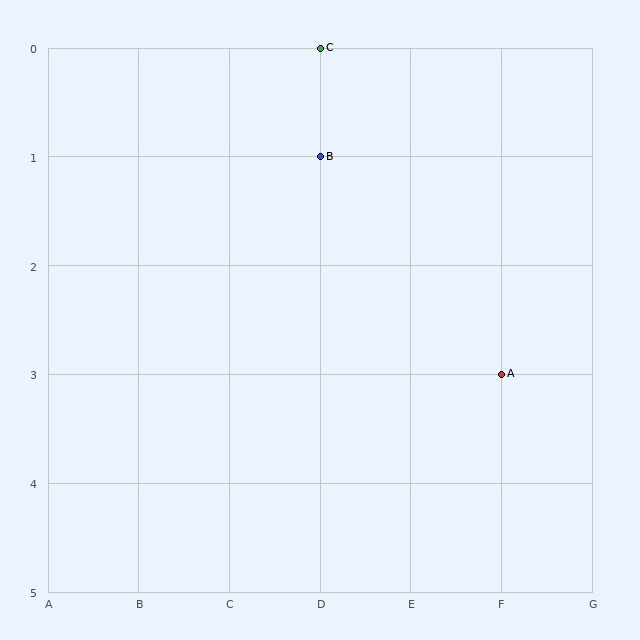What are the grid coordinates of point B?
Point B is at grid coordinates (D, 1).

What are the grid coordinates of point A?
Point A is at grid coordinates (F, 3).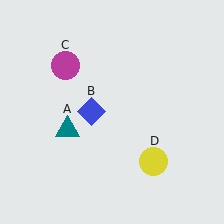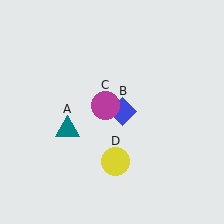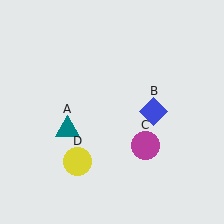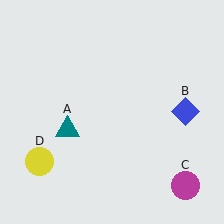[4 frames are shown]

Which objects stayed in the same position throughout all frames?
Teal triangle (object A) remained stationary.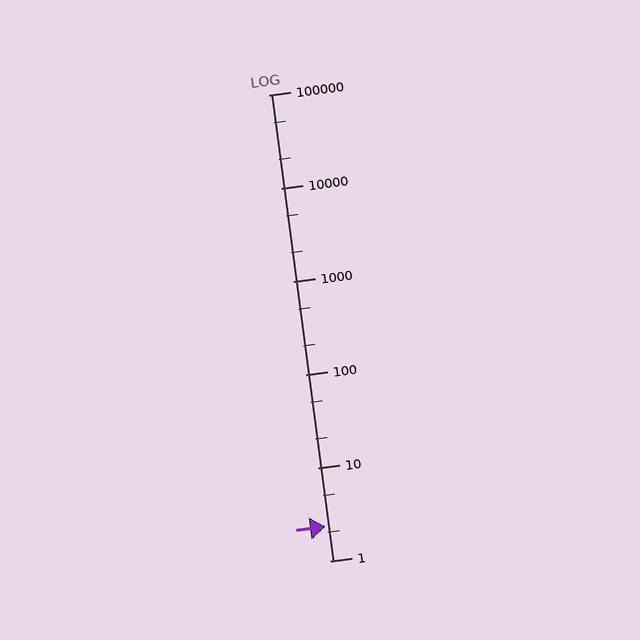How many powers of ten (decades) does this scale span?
The scale spans 5 decades, from 1 to 100000.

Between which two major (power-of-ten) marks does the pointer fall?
The pointer is between 1 and 10.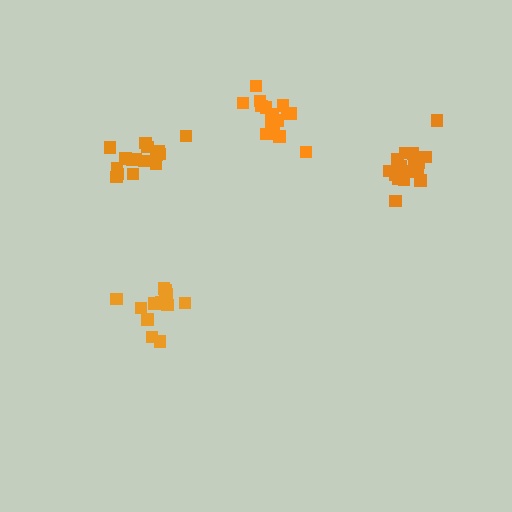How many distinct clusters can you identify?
There are 4 distinct clusters.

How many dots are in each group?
Group 1: 14 dots, Group 2: 19 dots, Group 3: 16 dots, Group 4: 16 dots (65 total).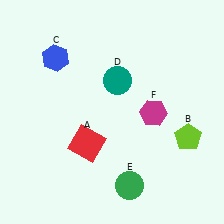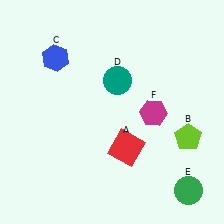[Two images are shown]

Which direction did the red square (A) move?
The red square (A) moved right.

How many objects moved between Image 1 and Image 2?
2 objects moved between the two images.